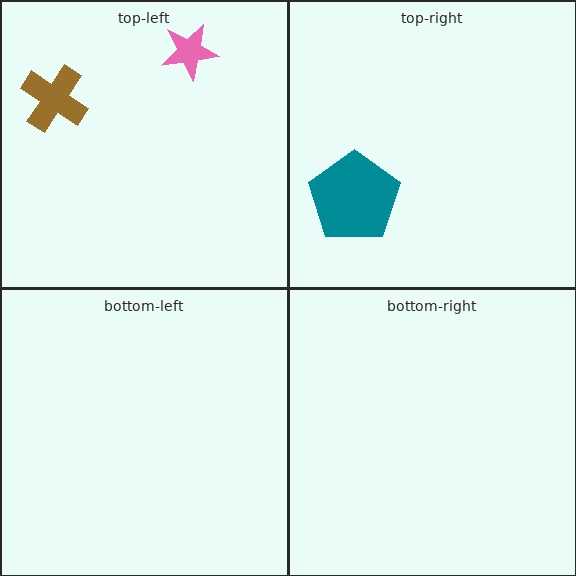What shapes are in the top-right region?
The teal pentagon.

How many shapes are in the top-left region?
2.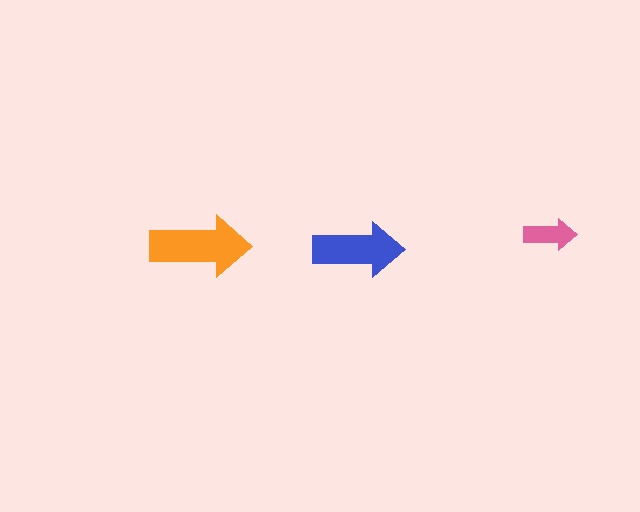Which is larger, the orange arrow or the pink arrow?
The orange one.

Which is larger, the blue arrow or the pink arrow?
The blue one.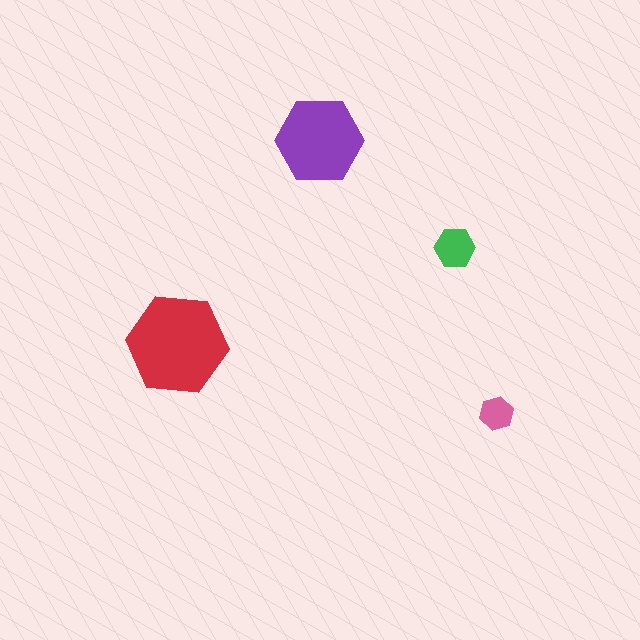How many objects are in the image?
There are 4 objects in the image.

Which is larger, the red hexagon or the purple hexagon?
The red one.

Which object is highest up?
The purple hexagon is topmost.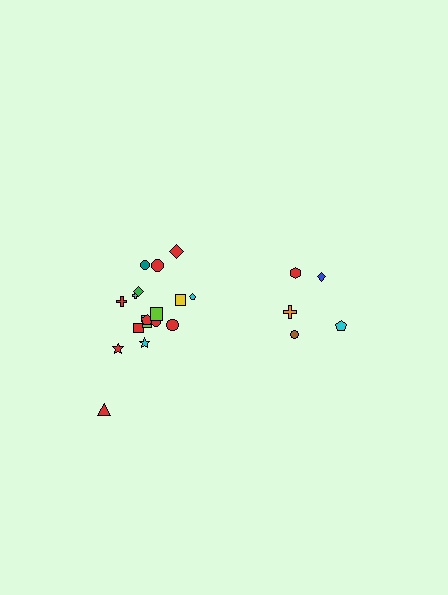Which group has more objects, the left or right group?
The left group.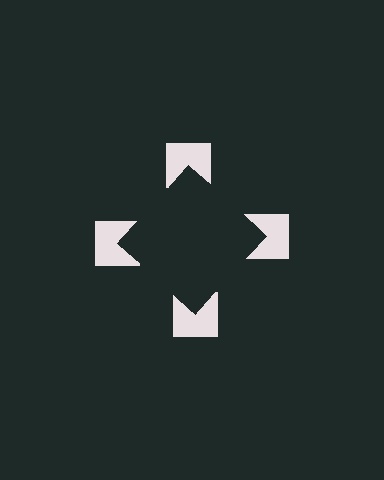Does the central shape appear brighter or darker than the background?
It typically appears slightly darker than the background, even though no actual brightness change is drawn.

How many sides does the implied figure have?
4 sides.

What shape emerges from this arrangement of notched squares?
An illusory square — its edges are inferred from the aligned wedge cuts in the notched squares, not physically drawn.